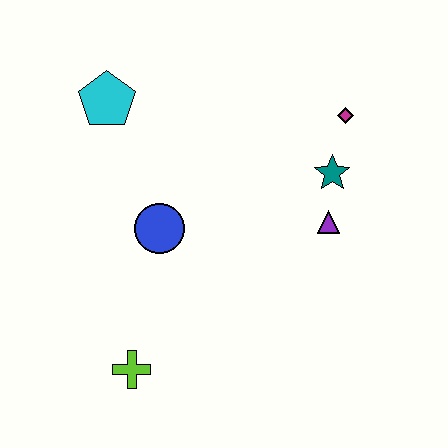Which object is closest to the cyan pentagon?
The blue circle is closest to the cyan pentagon.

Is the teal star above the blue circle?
Yes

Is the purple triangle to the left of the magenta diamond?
Yes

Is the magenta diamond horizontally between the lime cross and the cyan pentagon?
No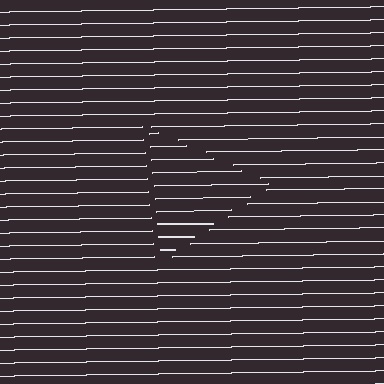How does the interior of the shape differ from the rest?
The interior of the shape contains the same grating, shifted by half a period — the contour is defined by the phase discontinuity where line-ends from the inner and outer gratings abut.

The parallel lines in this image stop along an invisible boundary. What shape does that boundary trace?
An illusory triangle. The interior of the shape contains the same grating, shifted by half a period — the contour is defined by the phase discontinuity where line-ends from the inner and outer gratings abut.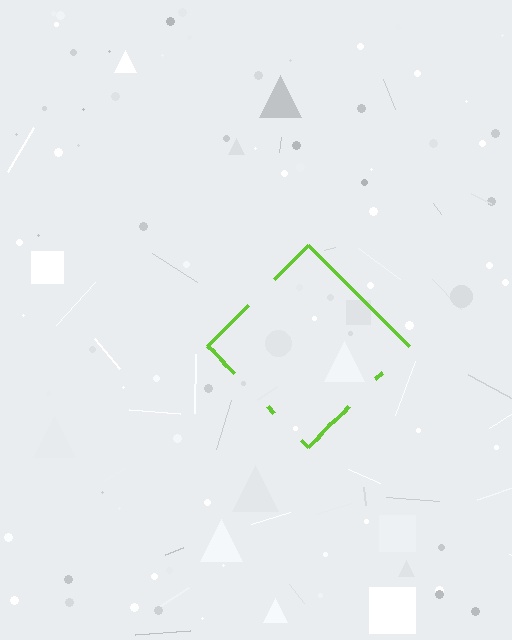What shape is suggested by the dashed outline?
The dashed outline suggests a diamond.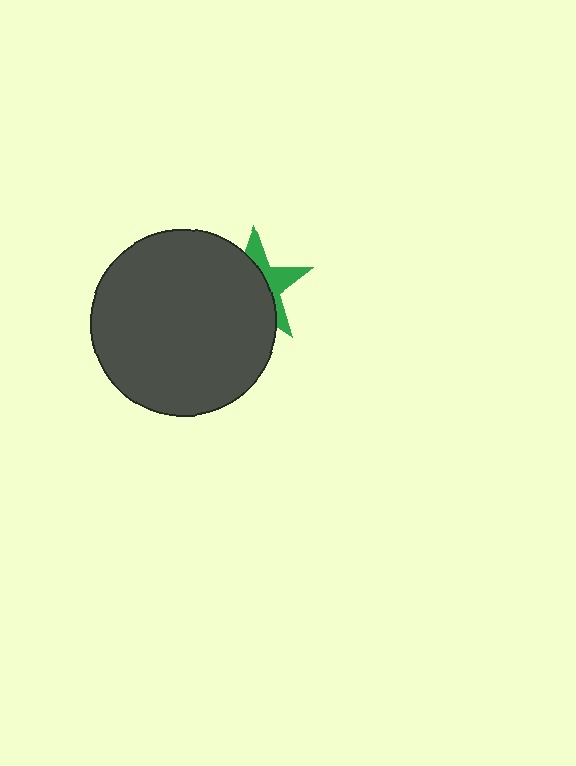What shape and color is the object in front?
The object in front is a dark gray circle.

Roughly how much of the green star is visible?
A small part of it is visible (roughly 36%).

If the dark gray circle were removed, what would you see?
You would see the complete green star.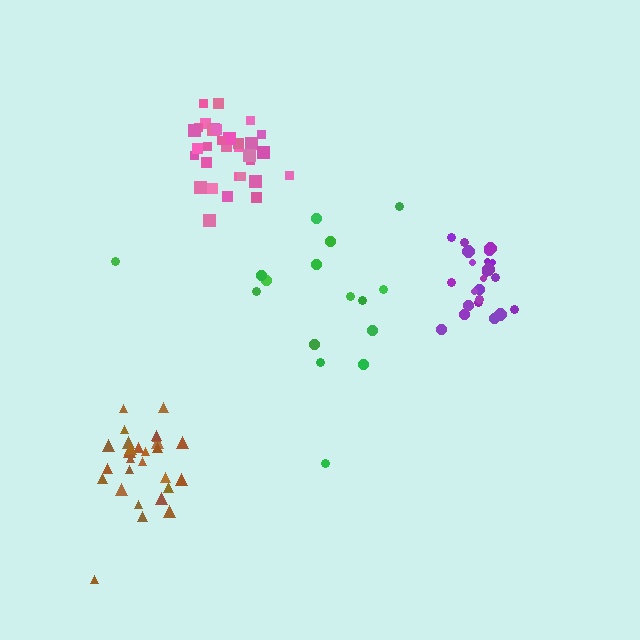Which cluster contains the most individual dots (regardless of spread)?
Pink (32).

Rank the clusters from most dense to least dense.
purple, pink, brown, green.